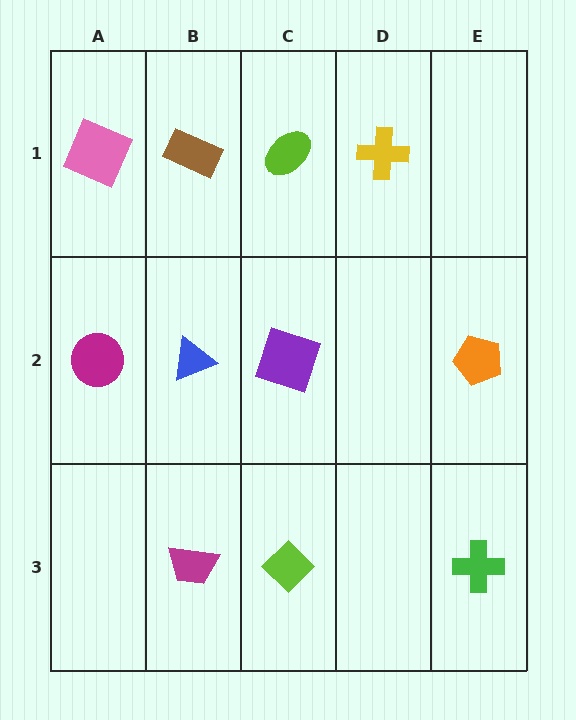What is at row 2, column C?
A purple square.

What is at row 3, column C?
A lime diamond.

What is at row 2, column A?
A magenta circle.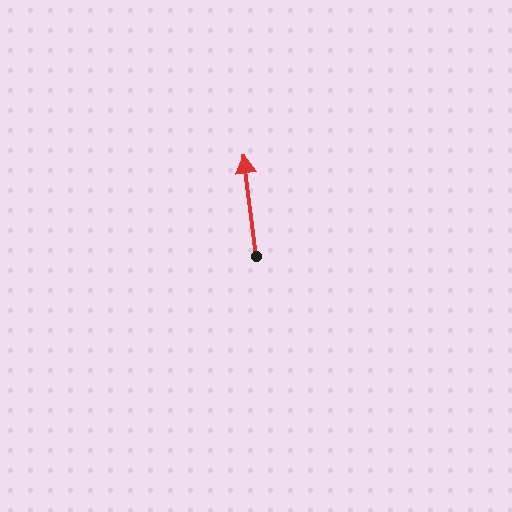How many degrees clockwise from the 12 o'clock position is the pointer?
Approximately 353 degrees.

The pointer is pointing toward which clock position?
Roughly 12 o'clock.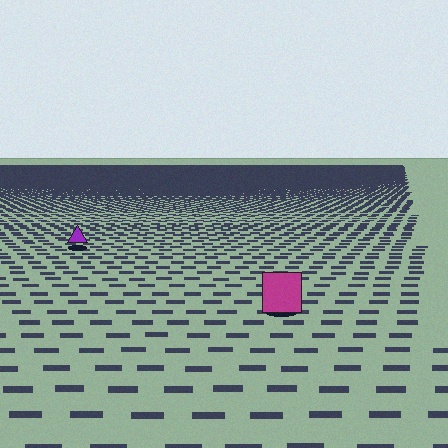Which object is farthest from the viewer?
The purple triangle is farthest from the viewer. It appears smaller and the ground texture around it is denser.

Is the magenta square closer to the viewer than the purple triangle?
Yes. The magenta square is closer — you can tell from the texture gradient: the ground texture is coarser near it.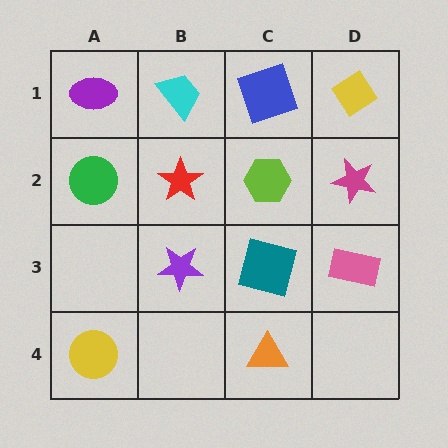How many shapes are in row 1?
4 shapes.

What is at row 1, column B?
A cyan trapezoid.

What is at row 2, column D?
A magenta star.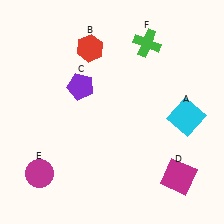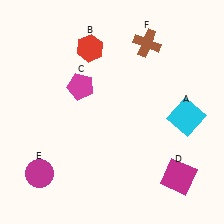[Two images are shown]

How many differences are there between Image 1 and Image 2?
There are 2 differences between the two images.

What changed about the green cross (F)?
In Image 1, F is green. In Image 2, it changed to brown.